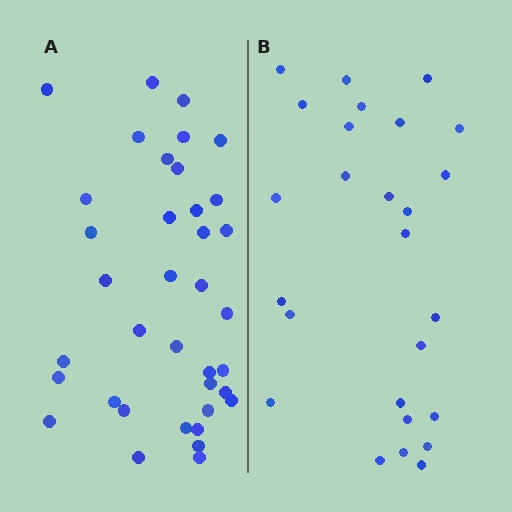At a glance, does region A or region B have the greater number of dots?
Region A (the left region) has more dots.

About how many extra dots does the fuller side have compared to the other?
Region A has roughly 12 or so more dots than region B.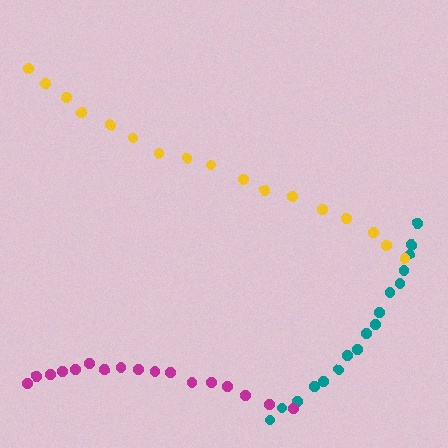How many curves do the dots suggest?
There are 3 distinct paths.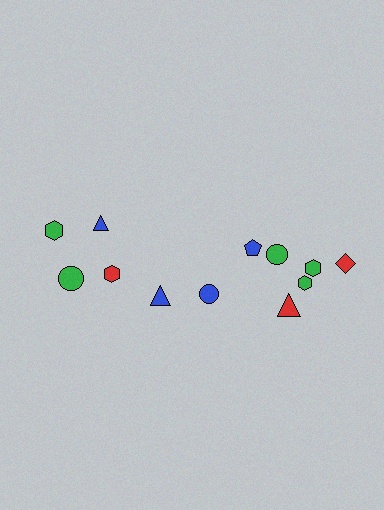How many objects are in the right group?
There are 7 objects.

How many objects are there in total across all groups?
There are 12 objects.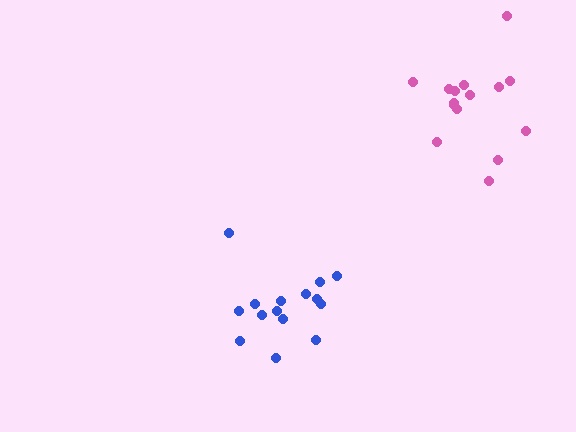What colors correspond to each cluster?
The clusters are colored: pink, blue.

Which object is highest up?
The pink cluster is topmost.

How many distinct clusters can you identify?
There are 2 distinct clusters.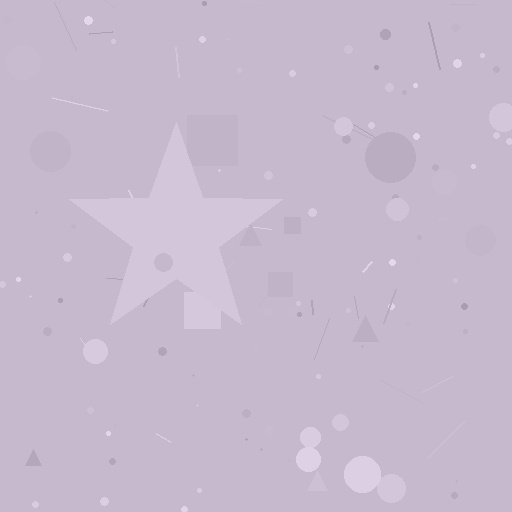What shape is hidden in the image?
A star is hidden in the image.